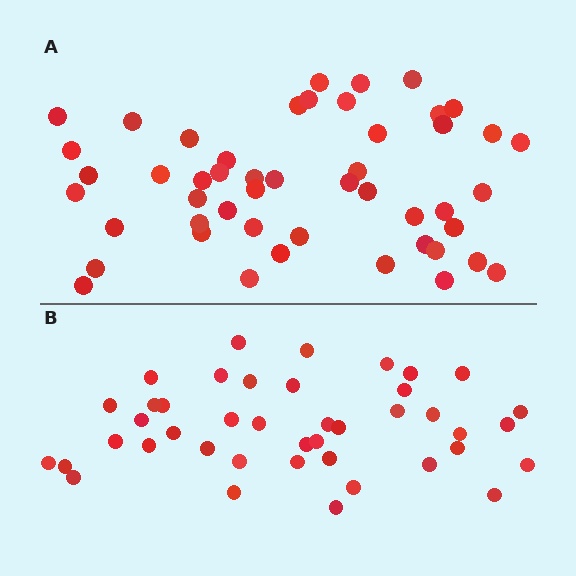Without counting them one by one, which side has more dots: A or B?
Region A (the top region) has more dots.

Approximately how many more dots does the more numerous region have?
Region A has roughly 8 or so more dots than region B.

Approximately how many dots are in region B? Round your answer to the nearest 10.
About 40 dots. (The exact count is 42, which rounds to 40.)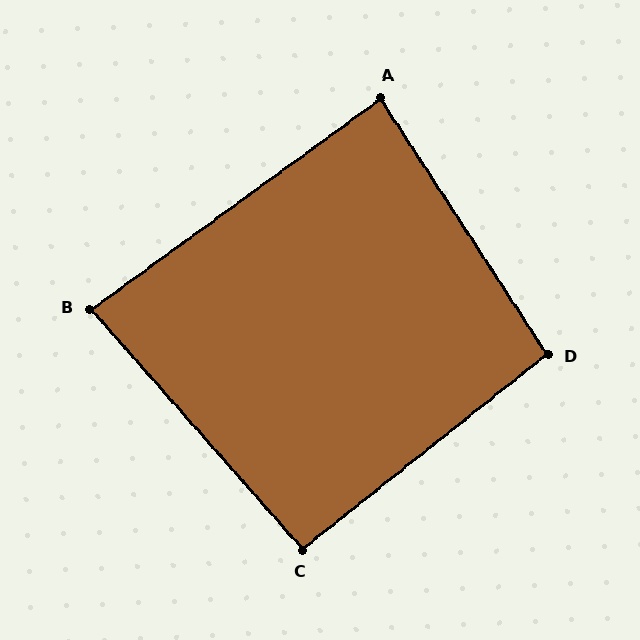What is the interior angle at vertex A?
Approximately 87 degrees (approximately right).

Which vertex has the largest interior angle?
D, at approximately 95 degrees.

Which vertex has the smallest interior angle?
B, at approximately 85 degrees.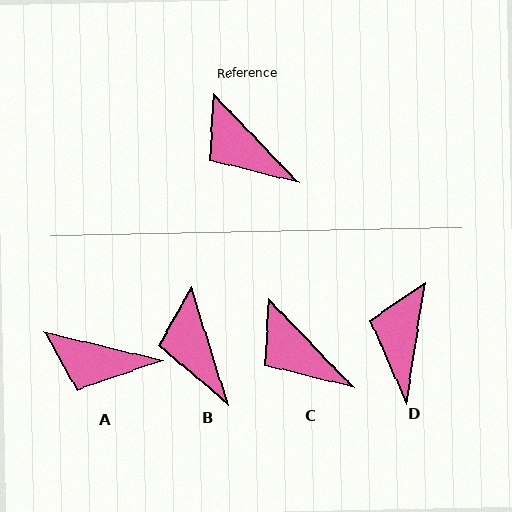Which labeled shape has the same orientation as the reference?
C.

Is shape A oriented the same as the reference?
No, it is off by about 33 degrees.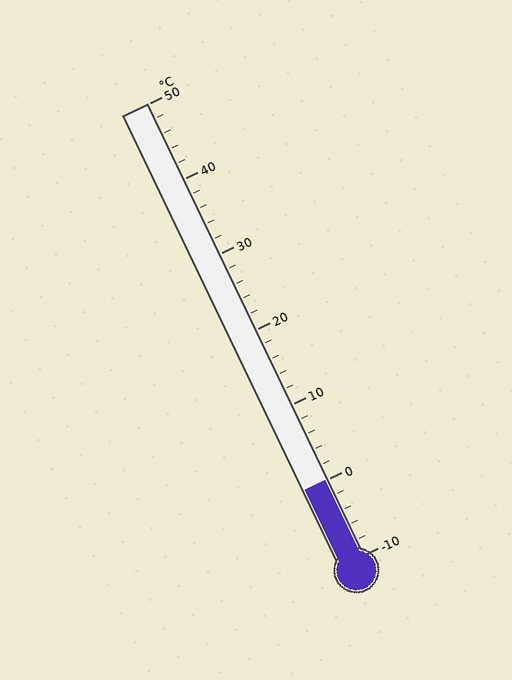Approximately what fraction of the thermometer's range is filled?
The thermometer is filled to approximately 15% of its range.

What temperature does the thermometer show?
The thermometer shows approximately 0°C.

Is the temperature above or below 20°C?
The temperature is below 20°C.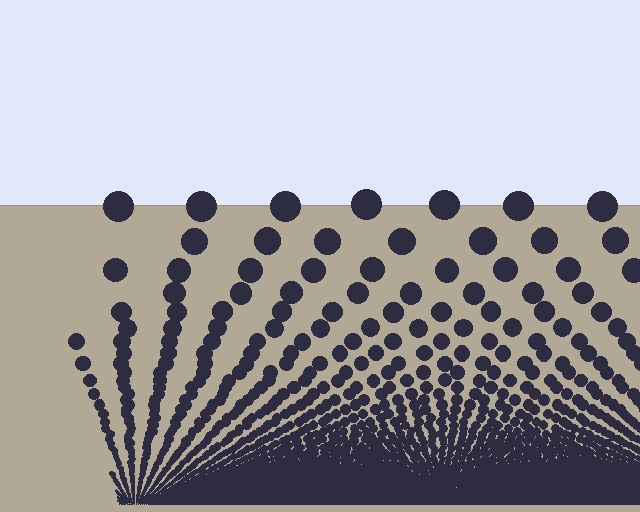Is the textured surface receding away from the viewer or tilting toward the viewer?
The surface appears to tilt toward the viewer. Texture elements get larger and sparser toward the top.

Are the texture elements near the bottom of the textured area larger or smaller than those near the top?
Smaller. The gradient is inverted — elements near the bottom are smaller and denser.